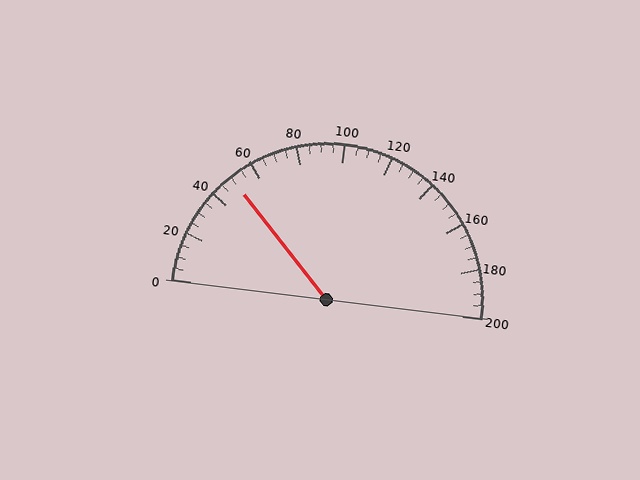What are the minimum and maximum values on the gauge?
The gauge ranges from 0 to 200.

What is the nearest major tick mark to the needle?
The nearest major tick mark is 40.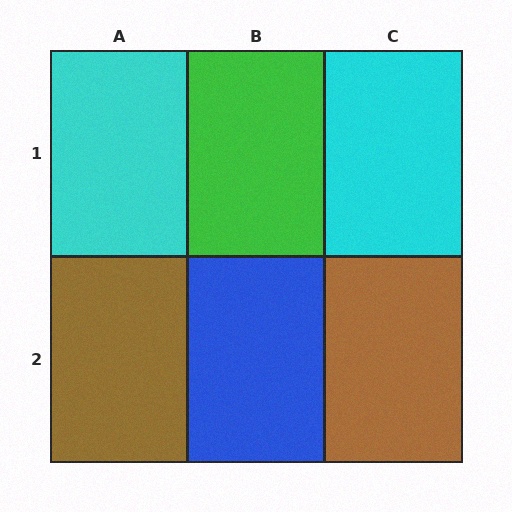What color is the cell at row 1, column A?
Cyan.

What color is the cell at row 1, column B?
Green.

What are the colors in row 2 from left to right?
Brown, blue, brown.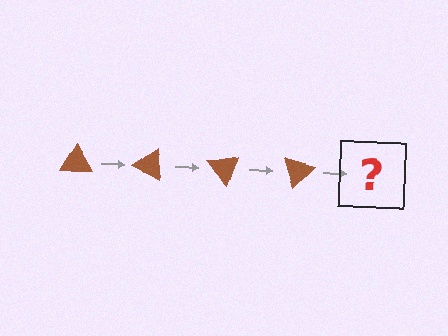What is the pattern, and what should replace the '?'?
The pattern is that the triangle rotates 25 degrees each step. The '?' should be a brown triangle rotated 100 degrees.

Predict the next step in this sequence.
The next step is a brown triangle rotated 100 degrees.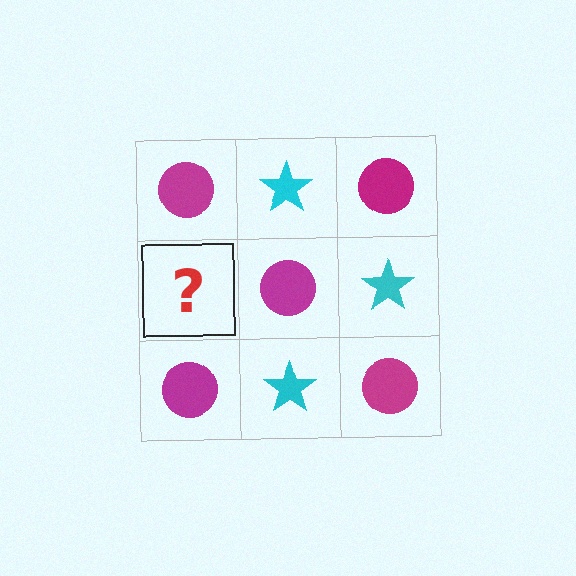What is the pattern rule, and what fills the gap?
The rule is that it alternates magenta circle and cyan star in a checkerboard pattern. The gap should be filled with a cyan star.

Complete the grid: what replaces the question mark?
The question mark should be replaced with a cyan star.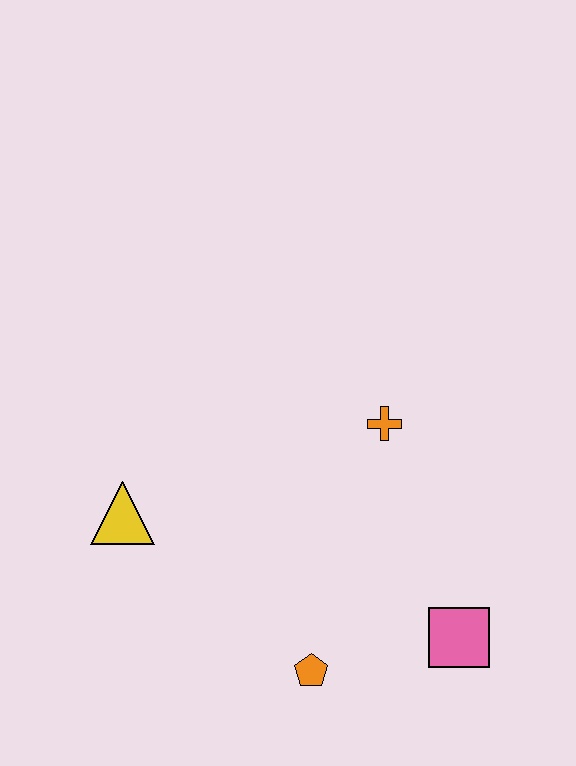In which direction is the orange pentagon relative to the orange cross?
The orange pentagon is below the orange cross.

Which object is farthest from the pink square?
The yellow triangle is farthest from the pink square.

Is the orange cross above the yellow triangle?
Yes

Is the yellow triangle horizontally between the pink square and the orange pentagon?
No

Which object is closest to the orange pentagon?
The pink square is closest to the orange pentagon.